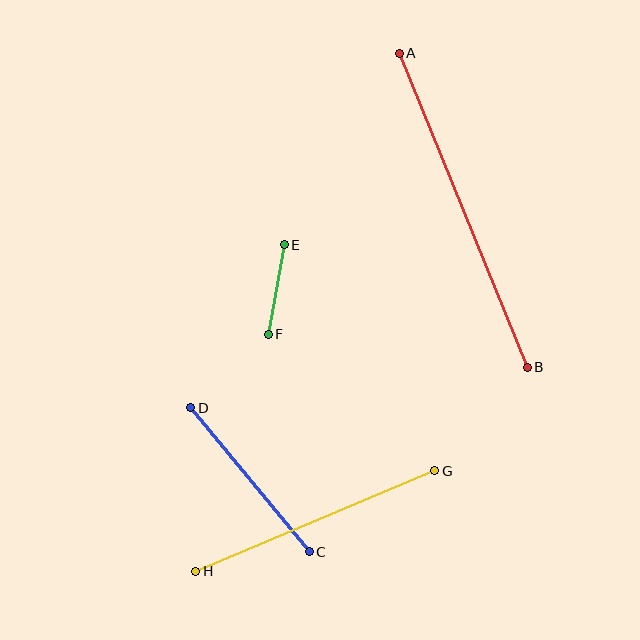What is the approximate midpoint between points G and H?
The midpoint is at approximately (315, 521) pixels.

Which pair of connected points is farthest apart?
Points A and B are farthest apart.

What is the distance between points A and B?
The distance is approximately 339 pixels.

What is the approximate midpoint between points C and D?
The midpoint is at approximately (250, 480) pixels.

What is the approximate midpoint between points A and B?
The midpoint is at approximately (463, 210) pixels.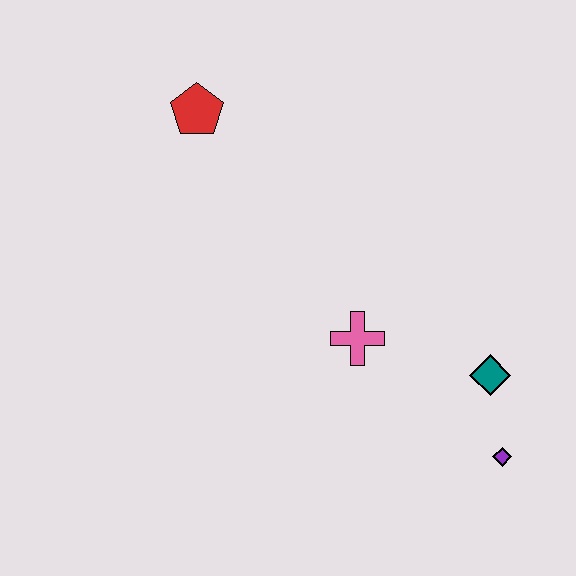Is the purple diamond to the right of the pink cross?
Yes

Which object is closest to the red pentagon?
The pink cross is closest to the red pentagon.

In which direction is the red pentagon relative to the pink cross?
The red pentagon is above the pink cross.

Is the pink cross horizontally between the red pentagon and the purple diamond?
Yes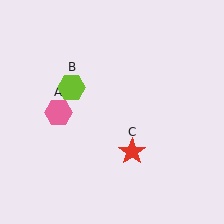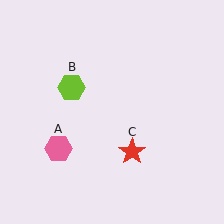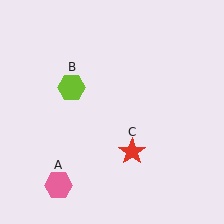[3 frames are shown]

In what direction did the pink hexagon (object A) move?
The pink hexagon (object A) moved down.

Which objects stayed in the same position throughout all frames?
Lime hexagon (object B) and red star (object C) remained stationary.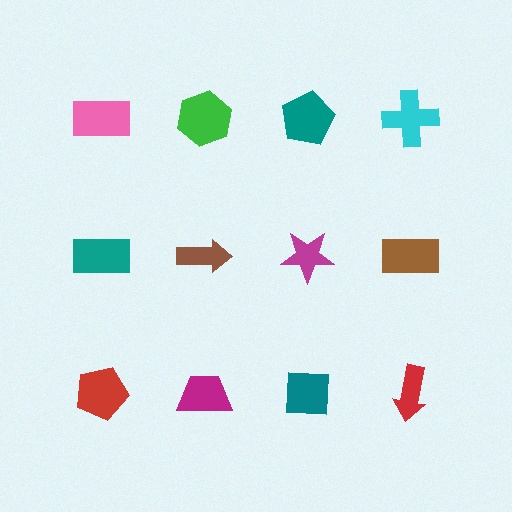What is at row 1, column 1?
A pink rectangle.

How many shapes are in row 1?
4 shapes.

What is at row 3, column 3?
A teal square.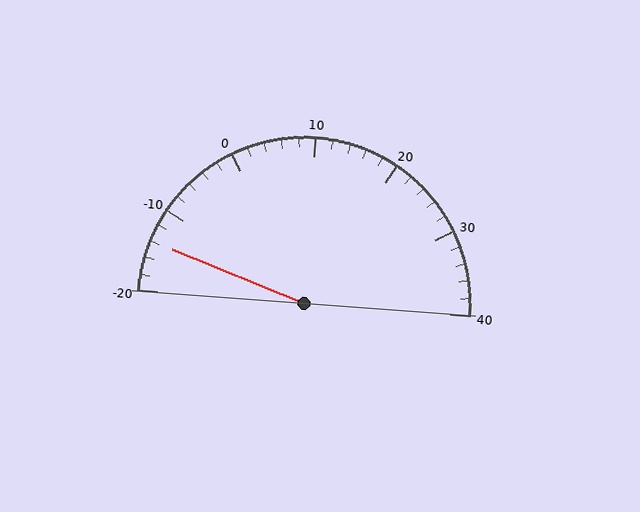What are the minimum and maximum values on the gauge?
The gauge ranges from -20 to 40.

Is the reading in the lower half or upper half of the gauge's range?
The reading is in the lower half of the range (-20 to 40).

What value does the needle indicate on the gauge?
The needle indicates approximately -14.